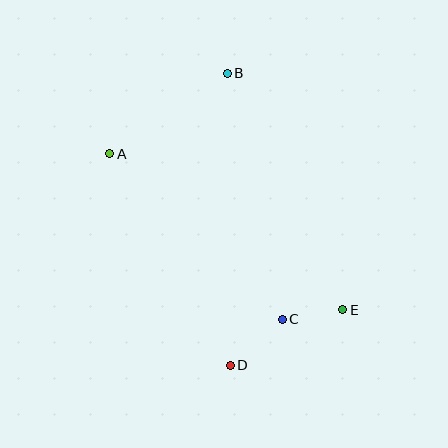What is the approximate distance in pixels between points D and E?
The distance between D and E is approximately 125 pixels.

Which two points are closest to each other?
Points C and E are closest to each other.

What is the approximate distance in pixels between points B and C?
The distance between B and C is approximately 252 pixels.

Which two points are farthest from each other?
Points B and D are farthest from each other.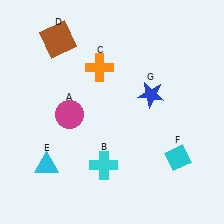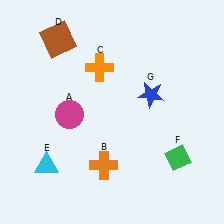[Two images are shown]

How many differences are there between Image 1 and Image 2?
There are 2 differences between the two images.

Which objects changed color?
B changed from cyan to orange. F changed from cyan to green.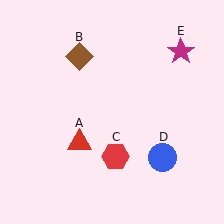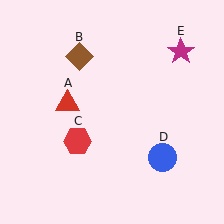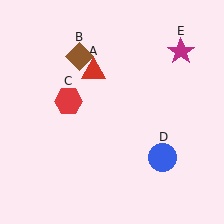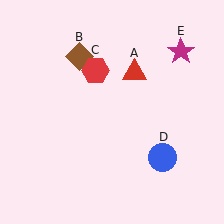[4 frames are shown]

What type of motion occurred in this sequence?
The red triangle (object A), red hexagon (object C) rotated clockwise around the center of the scene.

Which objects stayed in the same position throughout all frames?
Brown diamond (object B) and blue circle (object D) and magenta star (object E) remained stationary.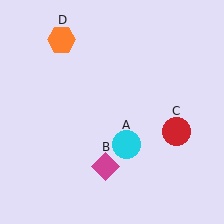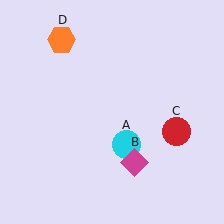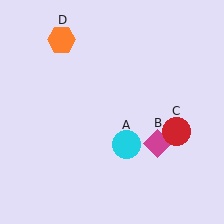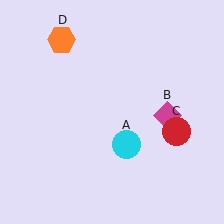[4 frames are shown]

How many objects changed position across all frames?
1 object changed position: magenta diamond (object B).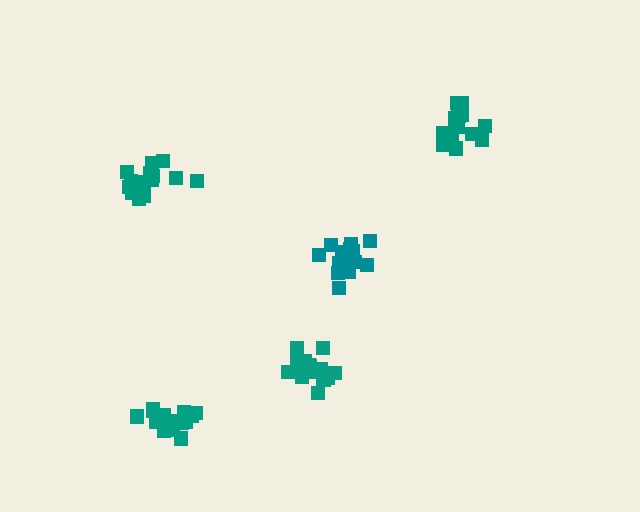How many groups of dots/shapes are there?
There are 5 groups.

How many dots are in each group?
Group 1: 18 dots, Group 2: 19 dots, Group 3: 19 dots, Group 4: 14 dots, Group 5: 14 dots (84 total).